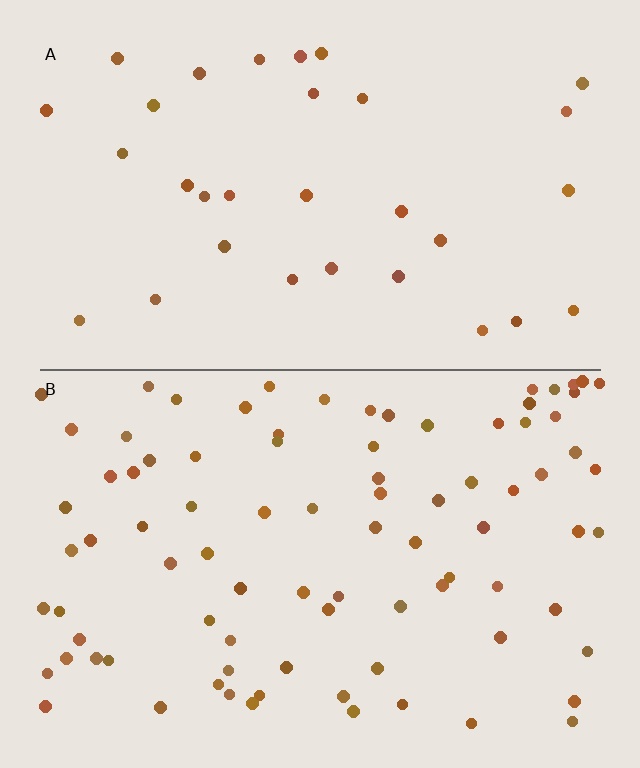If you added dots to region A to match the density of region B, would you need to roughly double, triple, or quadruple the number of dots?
Approximately triple.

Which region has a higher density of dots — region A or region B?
B (the bottom).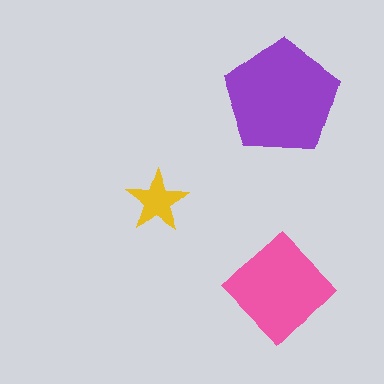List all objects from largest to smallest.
The purple pentagon, the pink diamond, the yellow star.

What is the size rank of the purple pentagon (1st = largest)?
1st.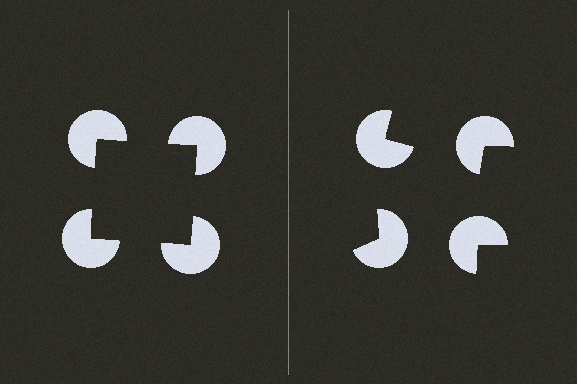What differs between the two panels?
The pac-man discs are positioned identically on both sides; only the wedge orientations differ. On the left they align to a square; on the right they are misaligned.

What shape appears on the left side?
An illusory square.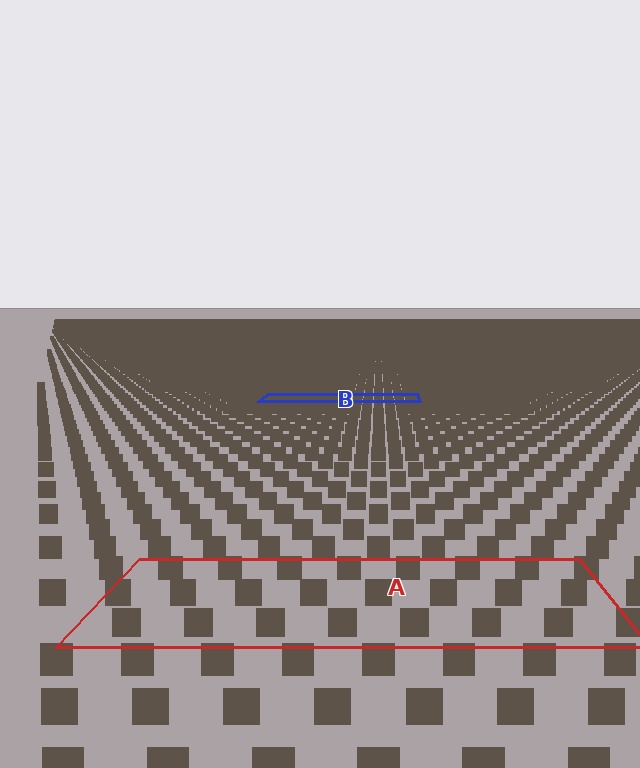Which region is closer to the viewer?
Region A is closer. The texture elements there are larger and more spread out.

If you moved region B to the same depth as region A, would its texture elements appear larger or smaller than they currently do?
They would appear larger. At a closer depth, the same texture elements are projected at a bigger on-screen size.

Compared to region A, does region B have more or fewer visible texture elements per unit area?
Region B has more texture elements per unit area — they are packed more densely because it is farther away.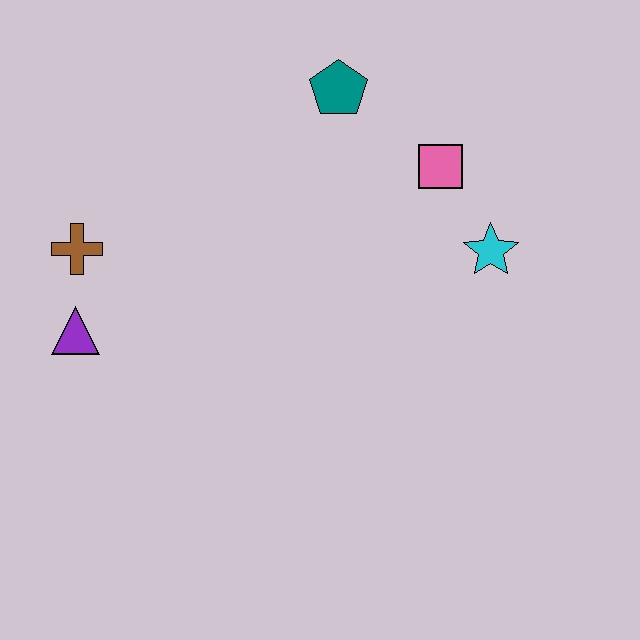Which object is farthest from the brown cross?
The cyan star is farthest from the brown cross.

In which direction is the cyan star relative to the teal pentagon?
The cyan star is below the teal pentagon.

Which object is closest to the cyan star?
The pink square is closest to the cyan star.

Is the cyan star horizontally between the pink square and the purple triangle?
No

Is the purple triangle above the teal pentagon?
No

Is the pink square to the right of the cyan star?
No